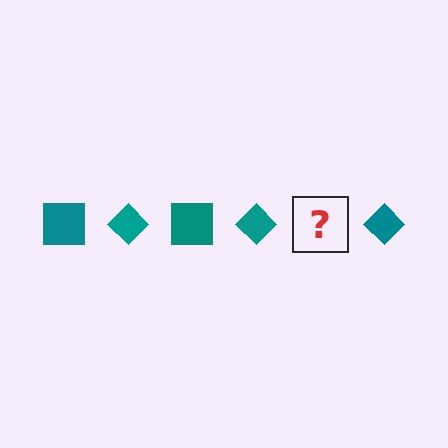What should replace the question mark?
The question mark should be replaced with a teal square.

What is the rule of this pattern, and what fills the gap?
The rule is that the pattern cycles through square, diamond shapes in teal. The gap should be filled with a teal square.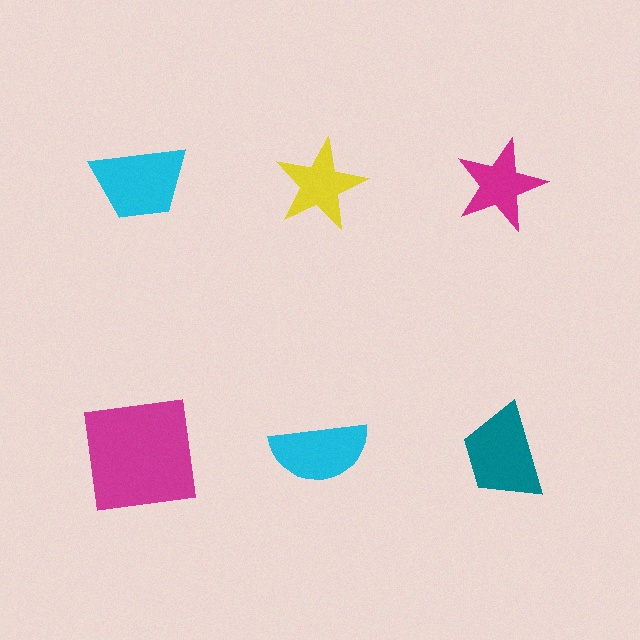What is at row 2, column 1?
A magenta square.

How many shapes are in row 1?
3 shapes.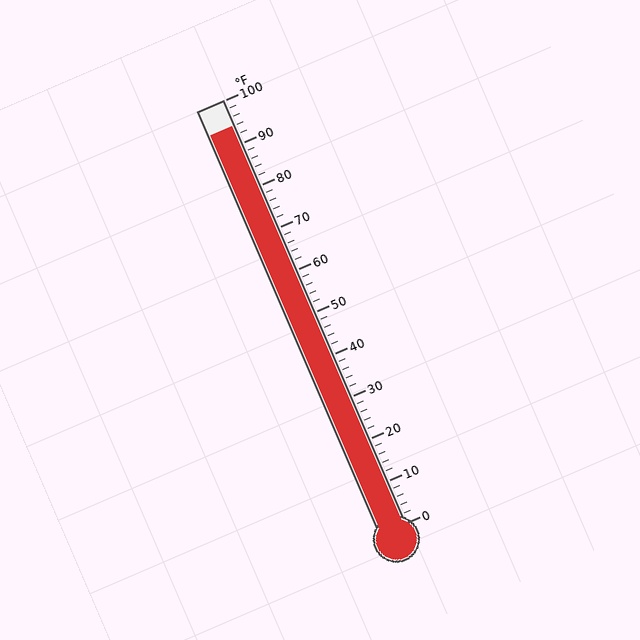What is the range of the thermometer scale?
The thermometer scale ranges from 0°F to 100°F.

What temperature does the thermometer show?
The thermometer shows approximately 94°F.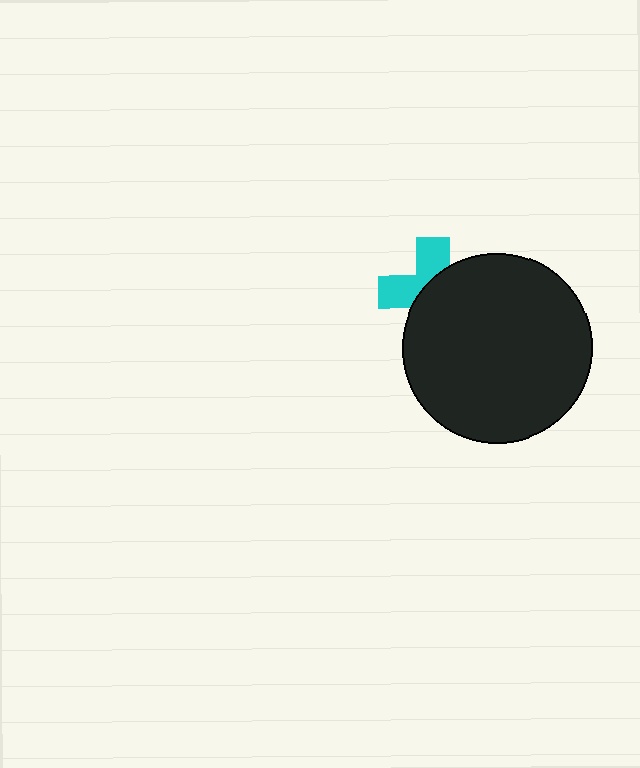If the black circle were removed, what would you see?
You would see the complete cyan cross.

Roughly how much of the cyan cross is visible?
A small part of it is visible (roughly 42%).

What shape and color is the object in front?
The object in front is a black circle.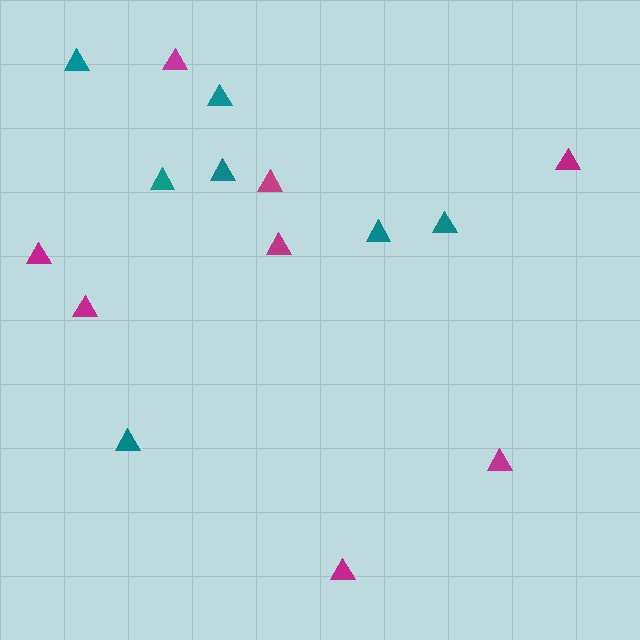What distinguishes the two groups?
There are 2 groups: one group of teal triangles (7) and one group of magenta triangles (8).